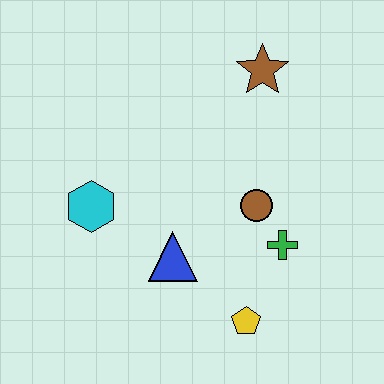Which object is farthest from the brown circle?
The cyan hexagon is farthest from the brown circle.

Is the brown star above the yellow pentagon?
Yes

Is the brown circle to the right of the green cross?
No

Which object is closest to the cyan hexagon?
The blue triangle is closest to the cyan hexagon.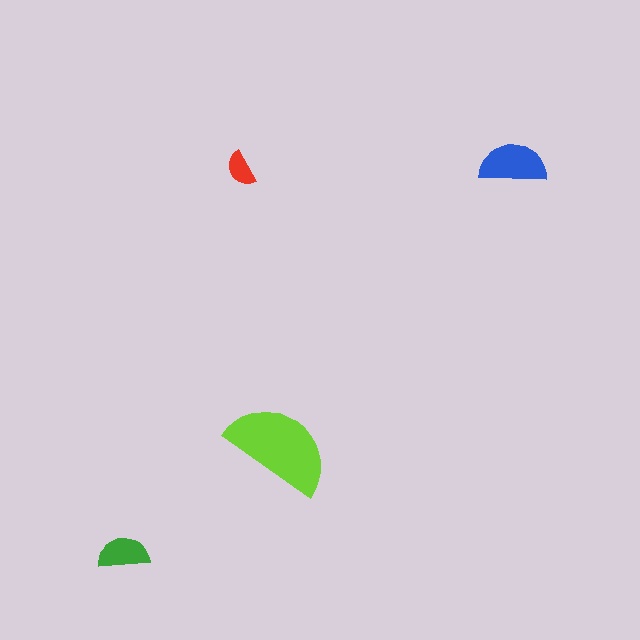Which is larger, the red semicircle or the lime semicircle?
The lime one.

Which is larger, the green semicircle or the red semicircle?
The green one.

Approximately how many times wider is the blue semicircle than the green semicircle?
About 1.5 times wider.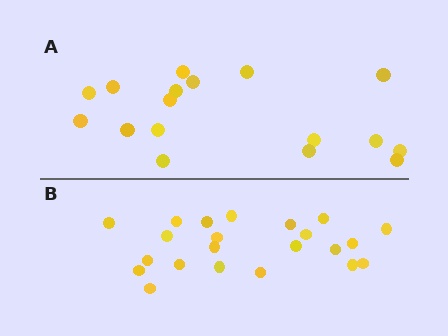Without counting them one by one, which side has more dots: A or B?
Region B (the bottom region) has more dots.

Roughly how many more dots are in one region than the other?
Region B has about 5 more dots than region A.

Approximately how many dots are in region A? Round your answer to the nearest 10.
About 20 dots. (The exact count is 17, which rounds to 20.)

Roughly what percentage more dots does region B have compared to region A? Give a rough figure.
About 30% more.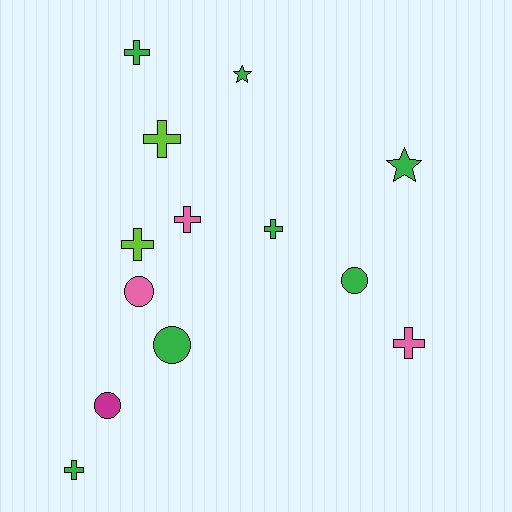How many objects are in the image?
There are 13 objects.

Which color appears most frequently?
Green, with 7 objects.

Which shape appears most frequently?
Cross, with 7 objects.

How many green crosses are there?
There are 3 green crosses.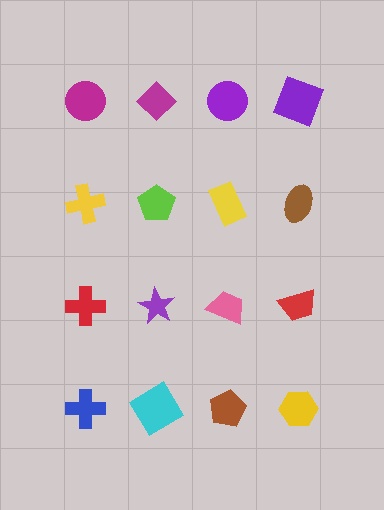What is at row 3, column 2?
A purple star.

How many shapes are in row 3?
4 shapes.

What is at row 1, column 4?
A purple square.